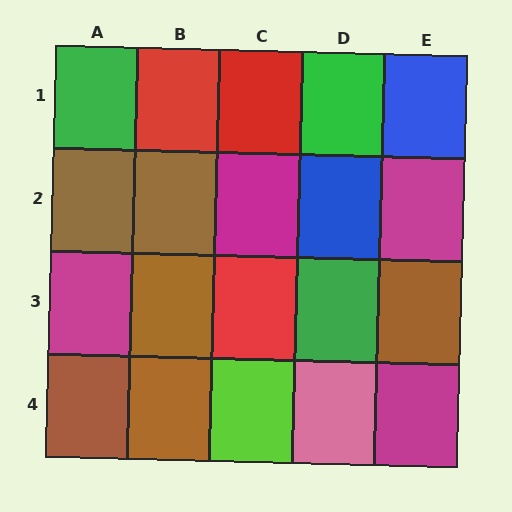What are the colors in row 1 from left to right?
Green, red, red, green, blue.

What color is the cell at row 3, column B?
Brown.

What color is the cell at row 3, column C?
Red.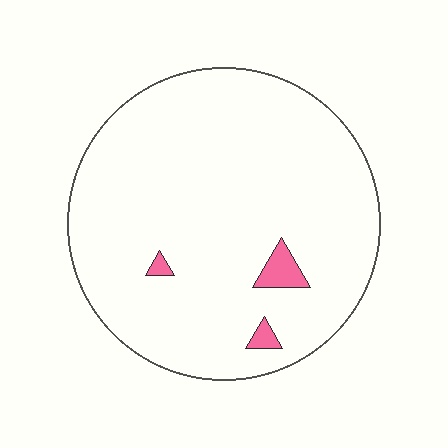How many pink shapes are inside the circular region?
3.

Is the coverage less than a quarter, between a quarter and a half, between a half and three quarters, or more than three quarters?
Less than a quarter.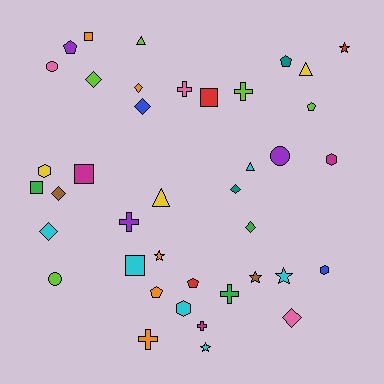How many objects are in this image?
There are 40 objects.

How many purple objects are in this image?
There are 3 purple objects.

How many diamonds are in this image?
There are 8 diamonds.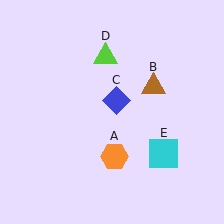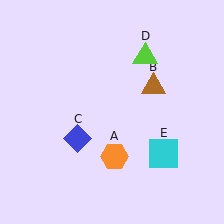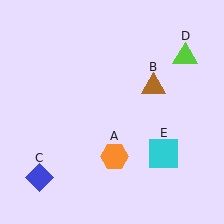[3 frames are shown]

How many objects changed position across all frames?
2 objects changed position: blue diamond (object C), lime triangle (object D).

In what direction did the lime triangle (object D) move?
The lime triangle (object D) moved right.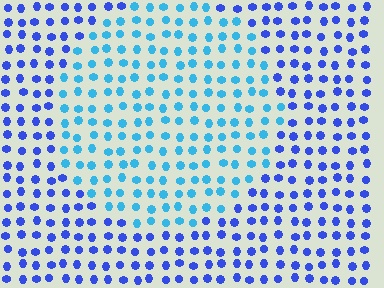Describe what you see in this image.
The image is filled with small blue elements in a uniform arrangement. A circle-shaped region is visible where the elements are tinted to a slightly different hue, forming a subtle color boundary.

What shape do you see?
I see a circle.